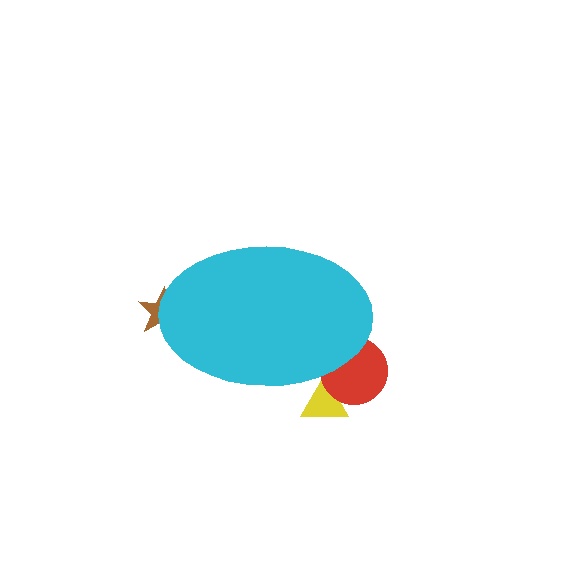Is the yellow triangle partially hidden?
Yes, the yellow triangle is partially hidden behind the cyan ellipse.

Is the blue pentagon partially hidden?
Yes, the blue pentagon is partially hidden behind the cyan ellipse.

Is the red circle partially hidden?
Yes, the red circle is partially hidden behind the cyan ellipse.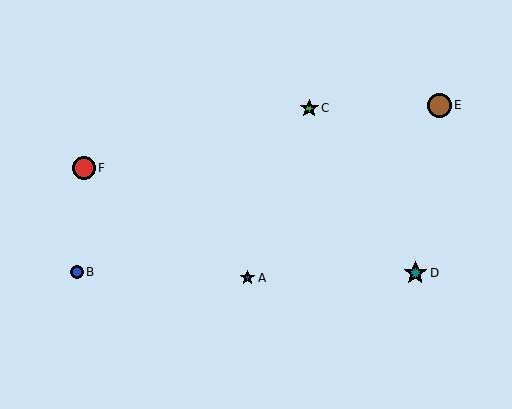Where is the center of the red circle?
The center of the red circle is at (84, 168).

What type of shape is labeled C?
Shape C is a green star.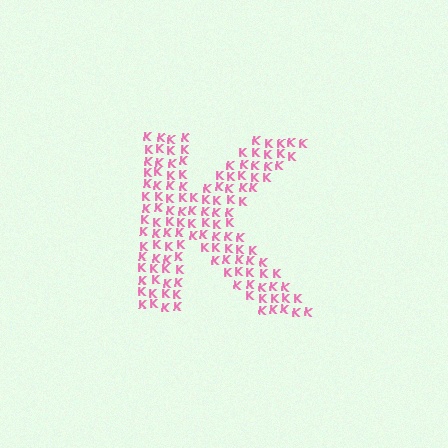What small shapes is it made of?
It is made of small letter K's.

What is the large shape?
The large shape is the letter K.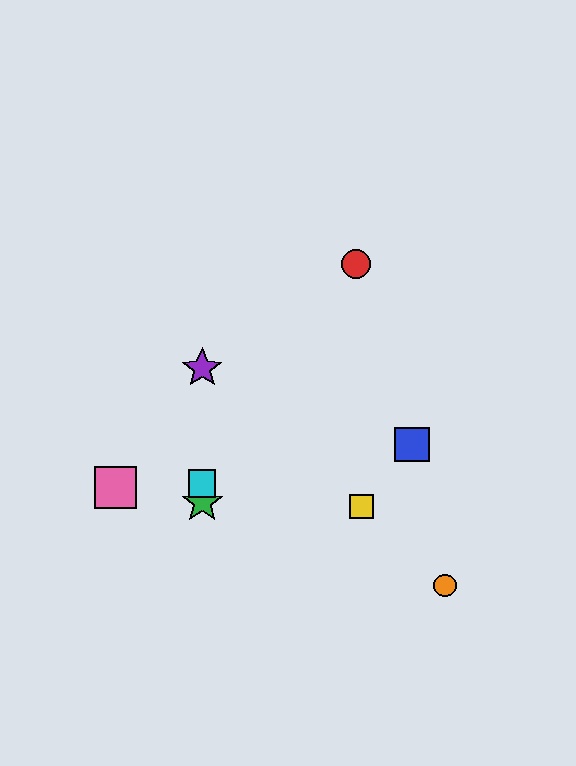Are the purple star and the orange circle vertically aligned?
No, the purple star is at x≈202 and the orange circle is at x≈445.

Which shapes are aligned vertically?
The green star, the purple star, the cyan square are aligned vertically.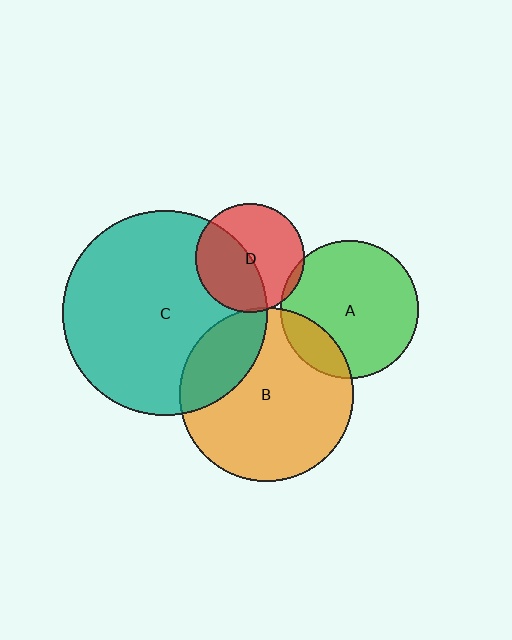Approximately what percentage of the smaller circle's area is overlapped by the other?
Approximately 25%.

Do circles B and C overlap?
Yes.